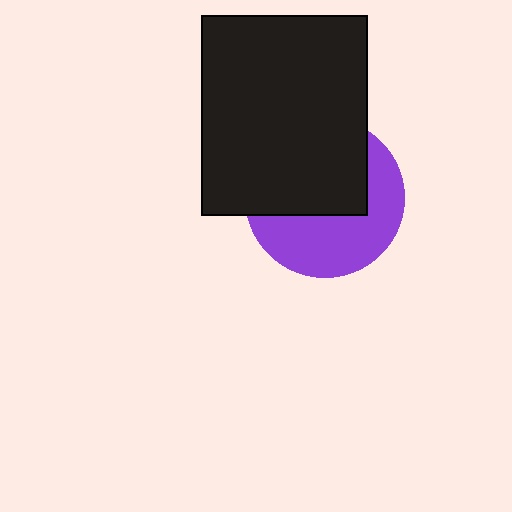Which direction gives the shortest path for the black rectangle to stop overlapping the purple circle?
Moving up gives the shortest separation.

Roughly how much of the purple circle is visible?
About half of it is visible (roughly 48%).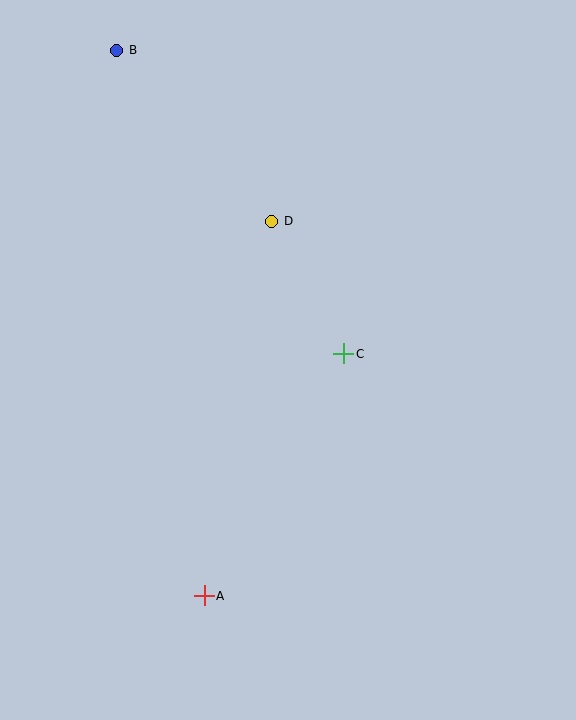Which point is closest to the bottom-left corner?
Point A is closest to the bottom-left corner.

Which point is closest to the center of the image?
Point C at (344, 354) is closest to the center.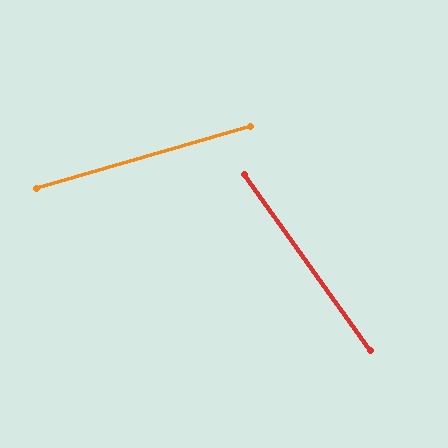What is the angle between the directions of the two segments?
Approximately 70 degrees.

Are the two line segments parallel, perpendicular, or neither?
Neither parallel nor perpendicular — they differ by about 70°.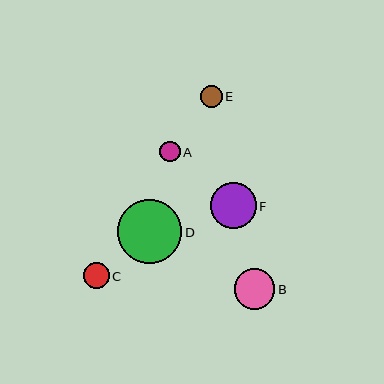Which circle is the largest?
Circle D is the largest with a size of approximately 64 pixels.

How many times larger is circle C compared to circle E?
Circle C is approximately 1.2 times the size of circle E.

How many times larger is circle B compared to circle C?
Circle B is approximately 1.6 times the size of circle C.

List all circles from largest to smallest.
From largest to smallest: D, F, B, C, E, A.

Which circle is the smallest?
Circle A is the smallest with a size of approximately 20 pixels.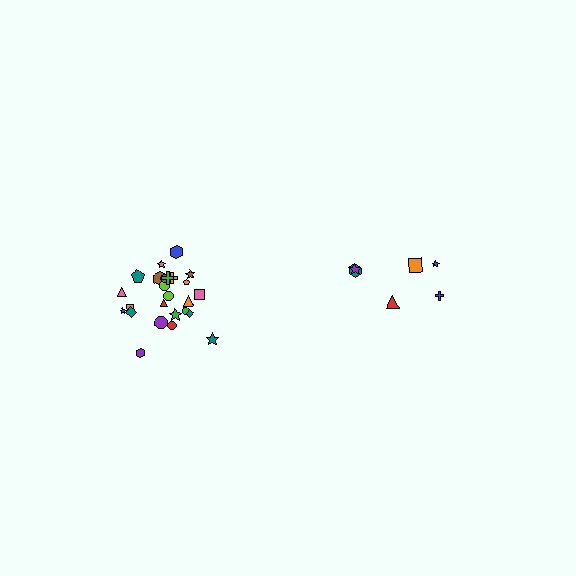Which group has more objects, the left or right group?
The left group.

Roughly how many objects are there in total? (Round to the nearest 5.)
Roughly 30 objects in total.